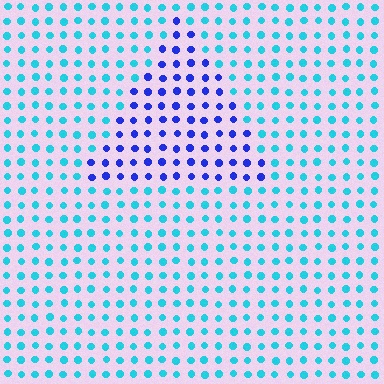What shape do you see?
I see a triangle.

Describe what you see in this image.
The image is filled with small cyan elements in a uniform arrangement. A triangle-shaped region is visible where the elements are tinted to a slightly different hue, forming a subtle color boundary.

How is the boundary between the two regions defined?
The boundary is defined purely by a slight shift in hue (about 51 degrees). Spacing, size, and orientation are identical on both sides.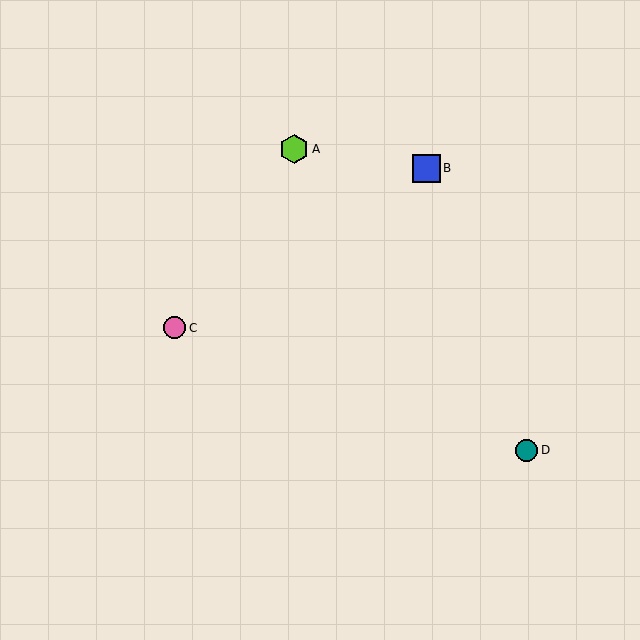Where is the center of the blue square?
The center of the blue square is at (426, 168).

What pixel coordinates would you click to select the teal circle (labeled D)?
Click at (527, 450) to select the teal circle D.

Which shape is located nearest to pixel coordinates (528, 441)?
The teal circle (labeled D) at (527, 450) is nearest to that location.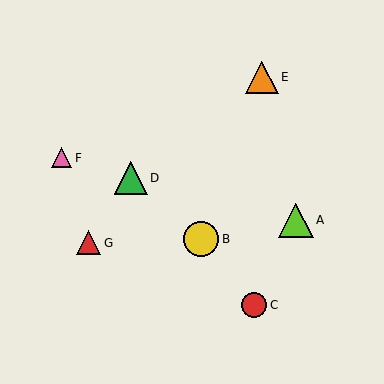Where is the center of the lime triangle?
The center of the lime triangle is at (296, 220).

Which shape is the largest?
The yellow circle (labeled B) is the largest.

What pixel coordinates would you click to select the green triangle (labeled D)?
Click at (131, 178) to select the green triangle D.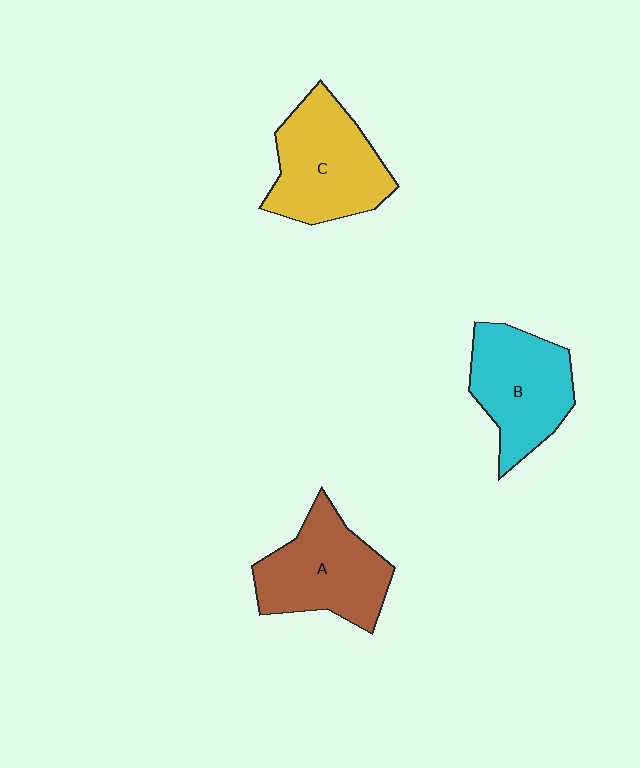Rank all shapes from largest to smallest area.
From largest to smallest: C (yellow), A (brown), B (cyan).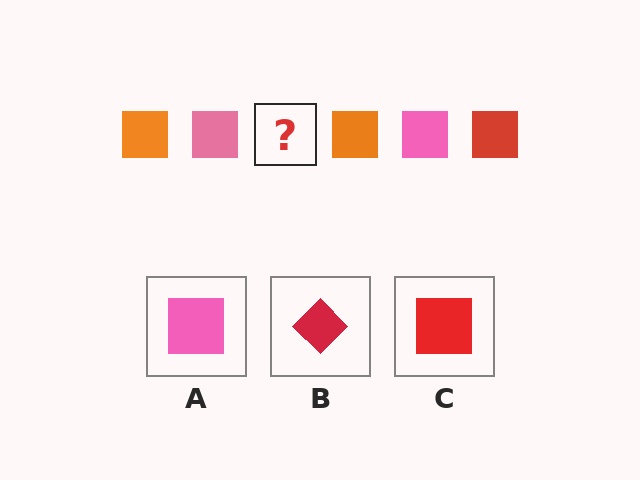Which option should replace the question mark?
Option C.